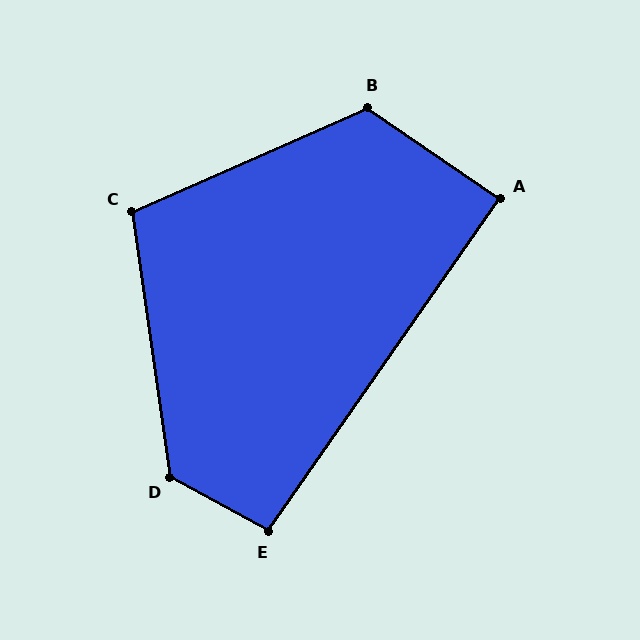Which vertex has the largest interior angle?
D, at approximately 127 degrees.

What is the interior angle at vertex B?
Approximately 122 degrees (obtuse).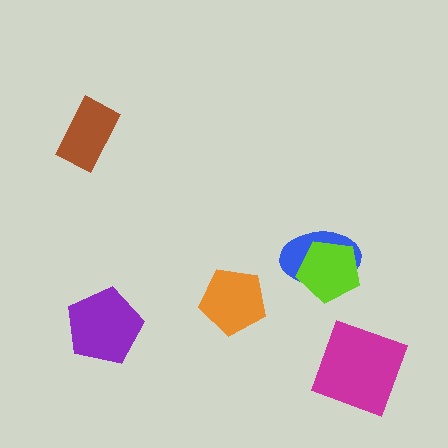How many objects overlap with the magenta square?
0 objects overlap with the magenta square.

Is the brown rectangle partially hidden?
No, no other shape covers it.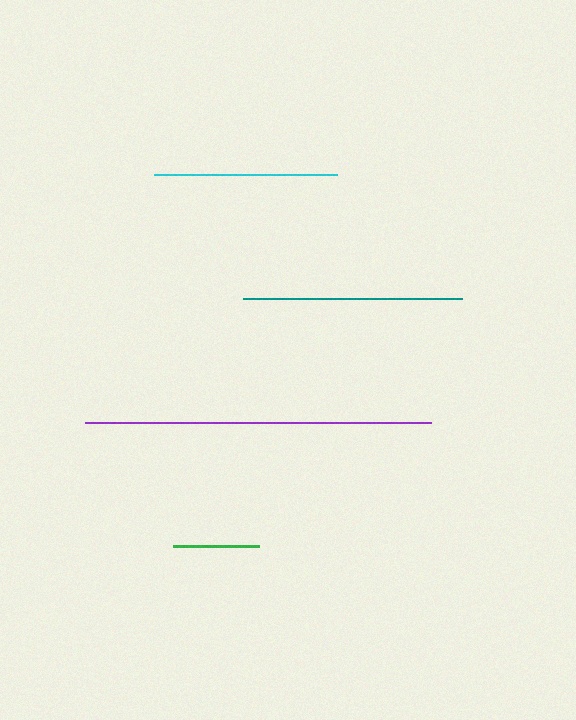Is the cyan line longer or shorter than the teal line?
The teal line is longer than the cyan line.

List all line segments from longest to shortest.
From longest to shortest: purple, teal, cyan, green.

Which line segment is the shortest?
The green line is the shortest at approximately 85 pixels.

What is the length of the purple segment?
The purple segment is approximately 345 pixels long.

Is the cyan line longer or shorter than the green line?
The cyan line is longer than the green line.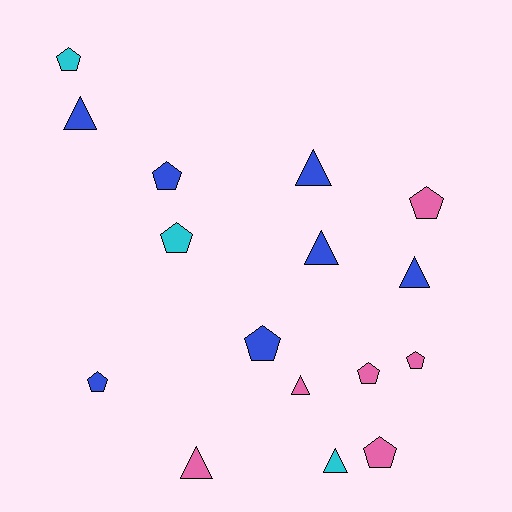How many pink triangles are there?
There are 2 pink triangles.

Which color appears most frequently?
Blue, with 7 objects.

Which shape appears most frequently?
Pentagon, with 9 objects.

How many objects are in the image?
There are 16 objects.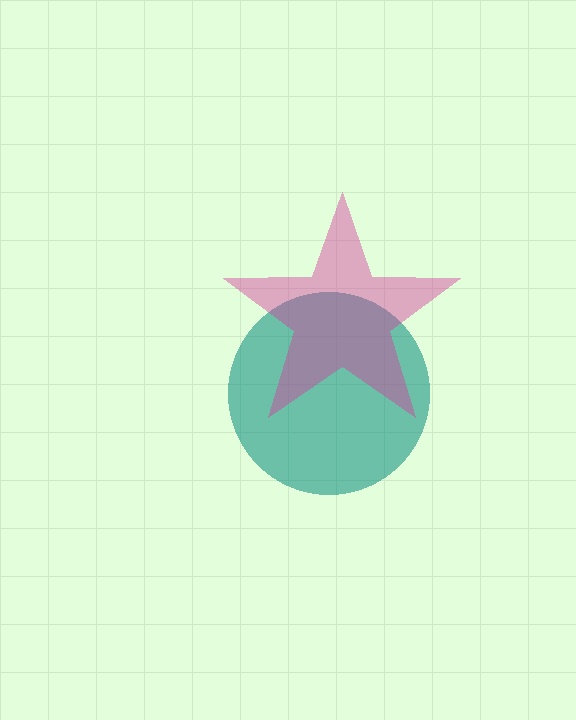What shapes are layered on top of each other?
The layered shapes are: a teal circle, a magenta star.